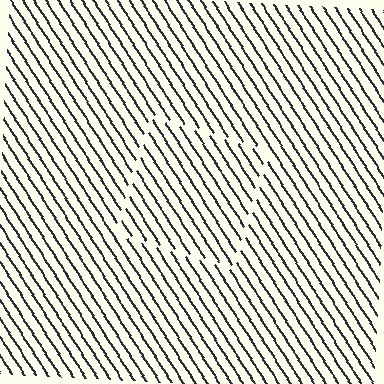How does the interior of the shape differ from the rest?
The interior of the shape contains the same grating, shifted by half a period — the contour is defined by the phase discontinuity where line-ends from the inner and outer gratings abut.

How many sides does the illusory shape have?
4 sides — the line-ends trace a square.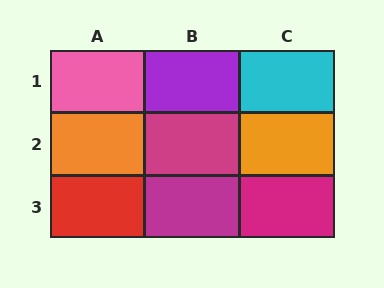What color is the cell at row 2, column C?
Orange.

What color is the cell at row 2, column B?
Magenta.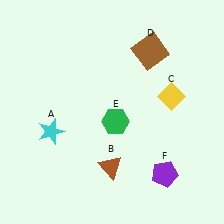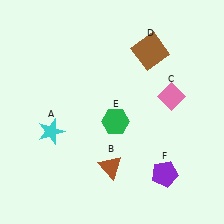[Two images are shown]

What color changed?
The diamond (C) changed from yellow in Image 1 to pink in Image 2.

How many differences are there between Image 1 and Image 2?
There is 1 difference between the two images.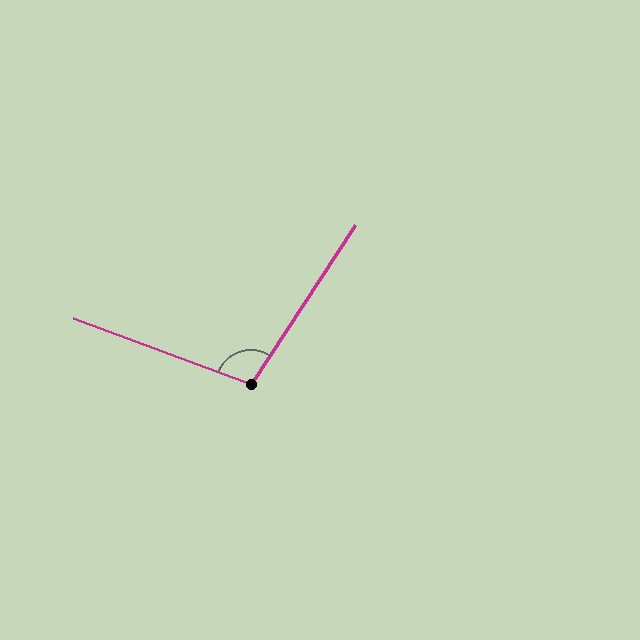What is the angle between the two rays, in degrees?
Approximately 103 degrees.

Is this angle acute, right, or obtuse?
It is obtuse.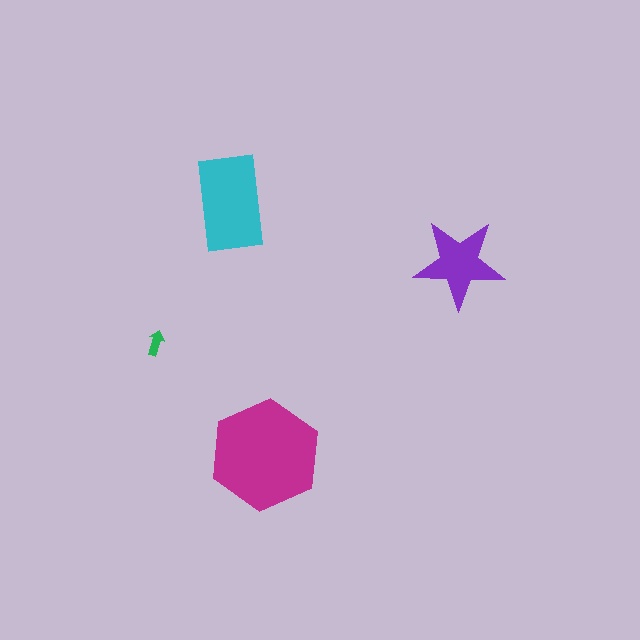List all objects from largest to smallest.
The magenta hexagon, the cyan rectangle, the purple star, the green arrow.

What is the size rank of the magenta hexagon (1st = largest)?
1st.